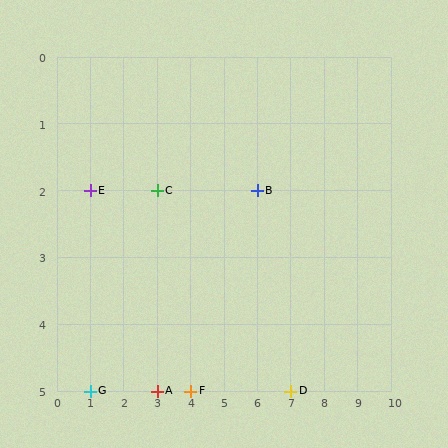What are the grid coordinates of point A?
Point A is at grid coordinates (3, 5).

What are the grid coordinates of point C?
Point C is at grid coordinates (3, 2).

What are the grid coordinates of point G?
Point G is at grid coordinates (1, 5).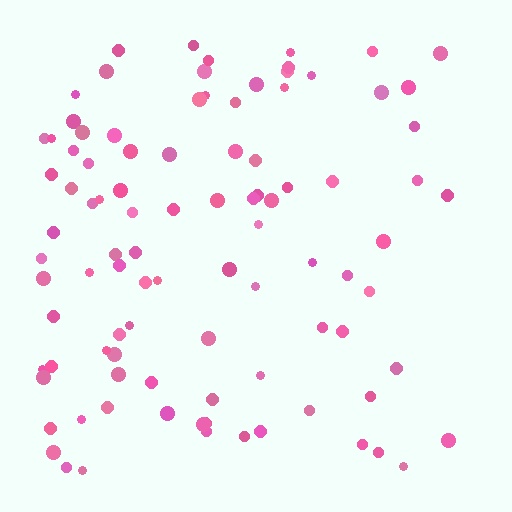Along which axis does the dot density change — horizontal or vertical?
Horizontal.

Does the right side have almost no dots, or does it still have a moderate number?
Still a moderate number, just noticeably fewer than the left.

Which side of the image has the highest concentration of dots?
The left.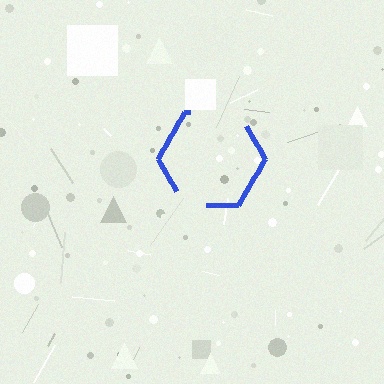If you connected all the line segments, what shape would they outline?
They would outline a hexagon.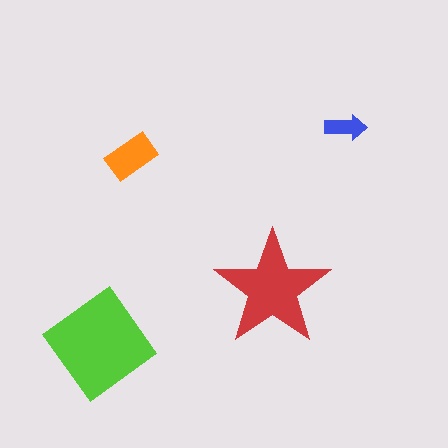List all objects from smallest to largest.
The blue arrow, the orange rectangle, the red star, the lime diamond.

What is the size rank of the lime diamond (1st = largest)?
1st.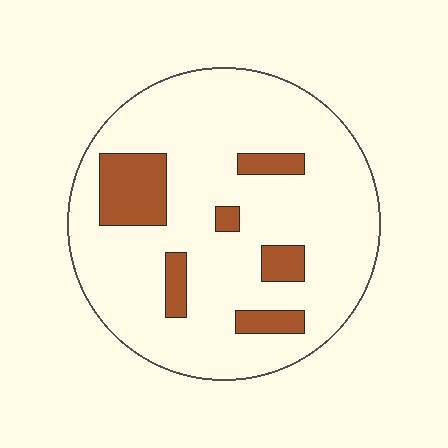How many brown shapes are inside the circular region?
6.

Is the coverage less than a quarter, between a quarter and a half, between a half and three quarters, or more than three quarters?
Less than a quarter.